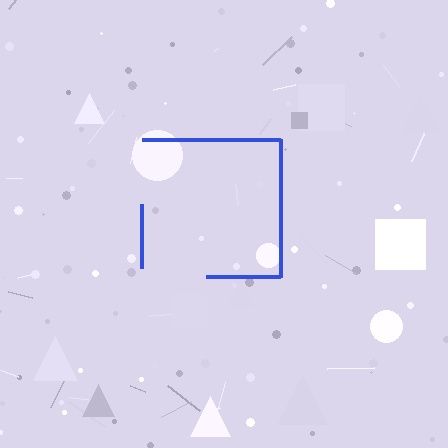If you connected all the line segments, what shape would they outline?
They would outline a square.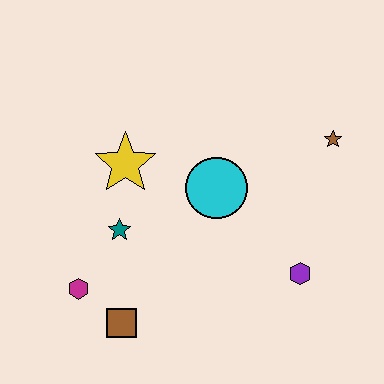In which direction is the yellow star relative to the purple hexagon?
The yellow star is to the left of the purple hexagon.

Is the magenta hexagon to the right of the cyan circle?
No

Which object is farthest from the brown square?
The brown star is farthest from the brown square.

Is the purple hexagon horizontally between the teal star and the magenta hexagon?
No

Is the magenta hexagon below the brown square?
No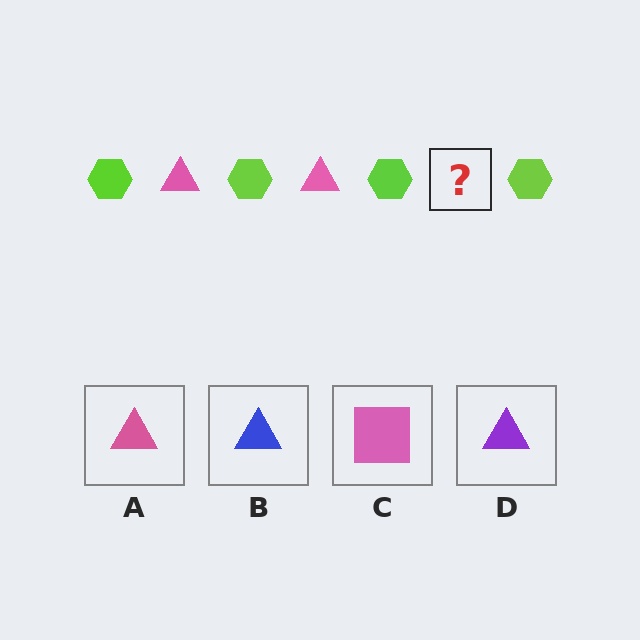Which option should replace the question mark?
Option A.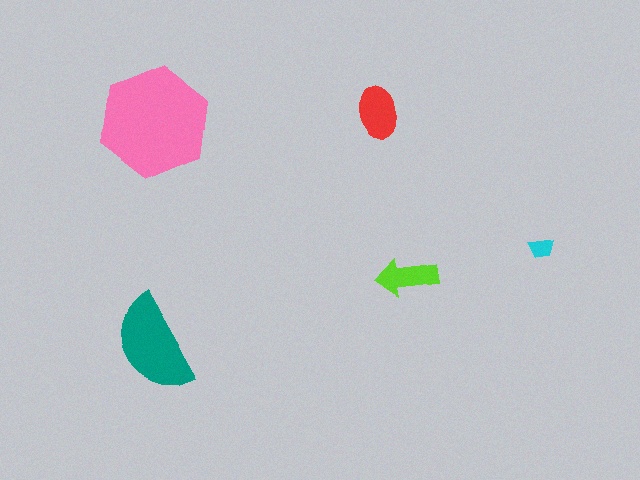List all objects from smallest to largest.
The cyan trapezoid, the lime arrow, the red ellipse, the teal semicircle, the pink hexagon.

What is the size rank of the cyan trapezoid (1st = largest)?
5th.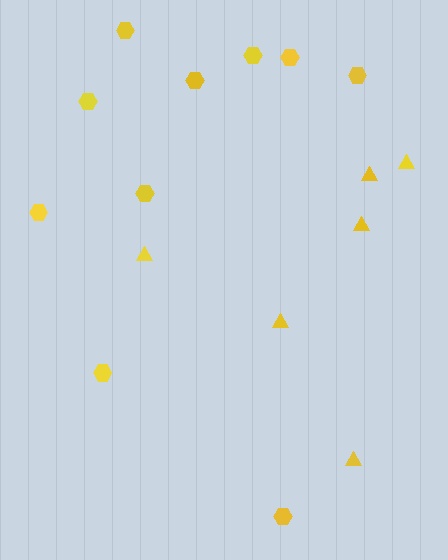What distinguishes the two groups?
There are 2 groups: one group of triangles (6) and one group of hexagons (10).